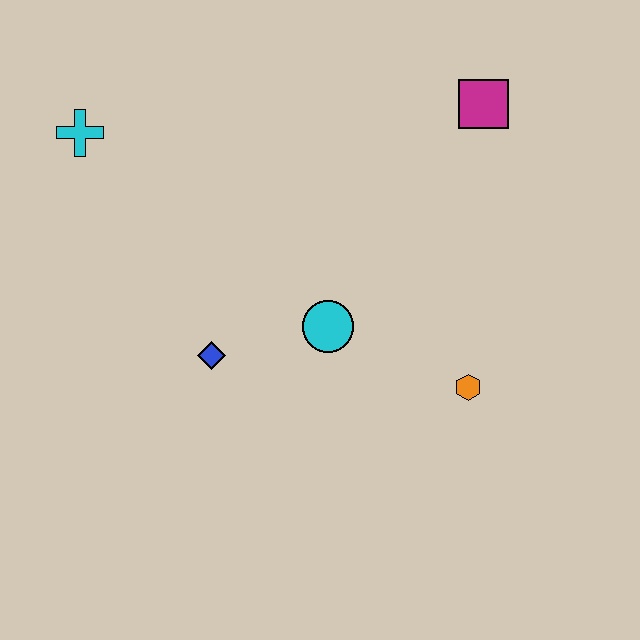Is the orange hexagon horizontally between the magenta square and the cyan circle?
Yes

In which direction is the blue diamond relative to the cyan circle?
The blue diamond is to the left of the cyan circle.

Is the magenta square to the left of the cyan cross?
No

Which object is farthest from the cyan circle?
The cyan cross is farthest from the cyan circle.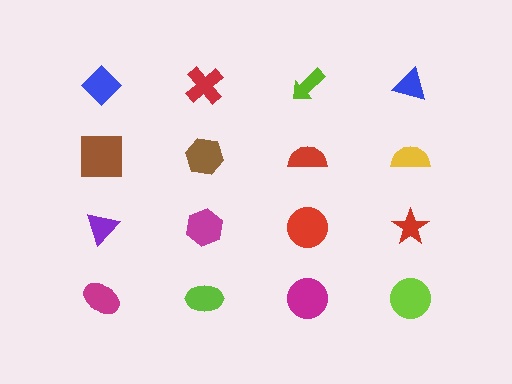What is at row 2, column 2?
A brown hexagon.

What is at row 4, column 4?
A lime circle.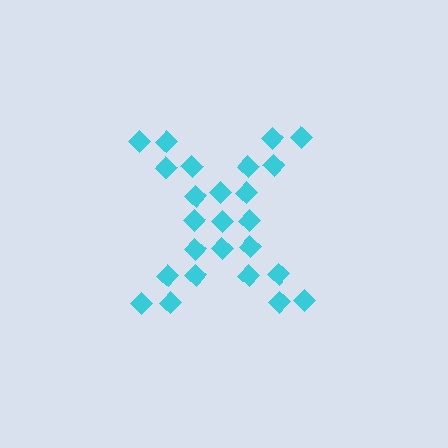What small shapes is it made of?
It is made of small diamonds.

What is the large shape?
The large shape is the letter X.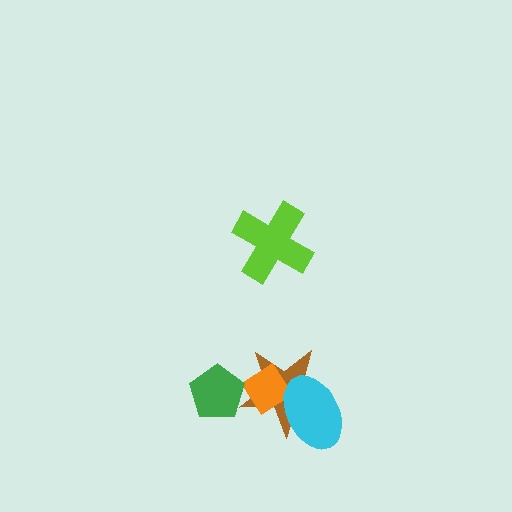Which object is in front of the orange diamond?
The cyan ellipse is in front of the orange diamond.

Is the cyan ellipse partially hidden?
No, no other shape covers it.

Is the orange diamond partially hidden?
Yes, it is partially covered by another shape.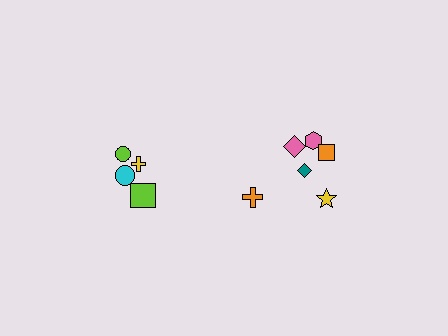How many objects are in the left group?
There are 4 objects.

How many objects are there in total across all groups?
There are 10 objects.